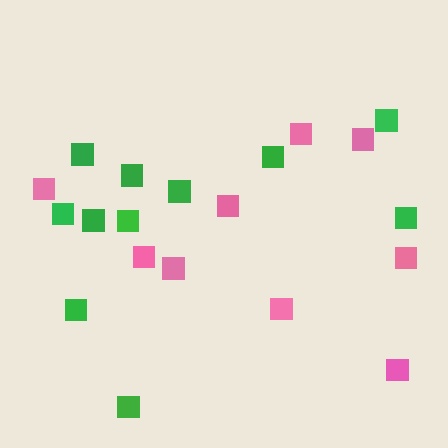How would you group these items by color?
There are 2 groups: one group of green squares (11) and one group of pink squares (9).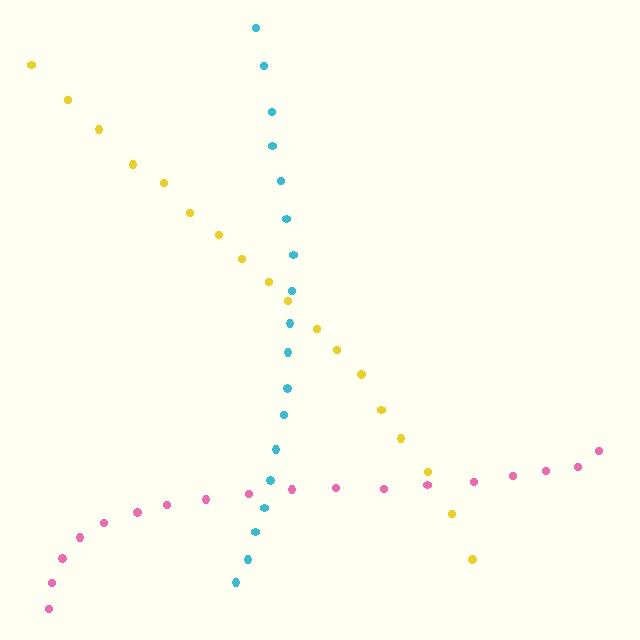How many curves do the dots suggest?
There are 3 distinct paths.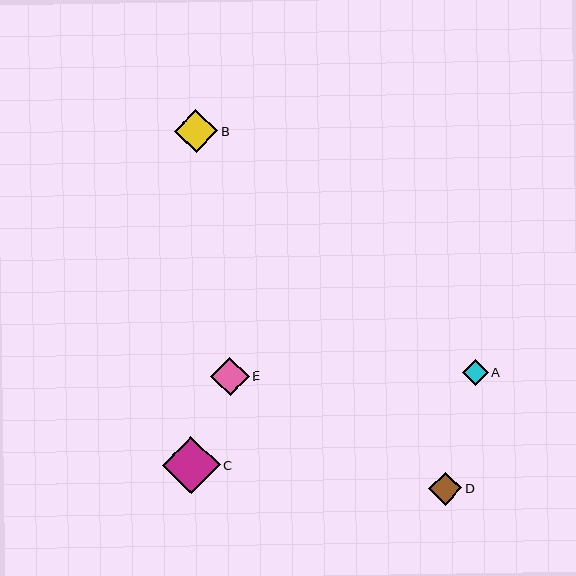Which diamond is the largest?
Diamond C is the largest with a size of approximately 57 pixels.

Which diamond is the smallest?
Diamond A is the smallest with a size of approximately 26 pixels.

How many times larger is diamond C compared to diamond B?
Diamond C is approximately 1.3 times the size of diamond B.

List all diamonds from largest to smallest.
From largest to smallest: C, B, E, D, A.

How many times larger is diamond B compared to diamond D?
Diamond B is approximately 1.3 times the size of diamond D.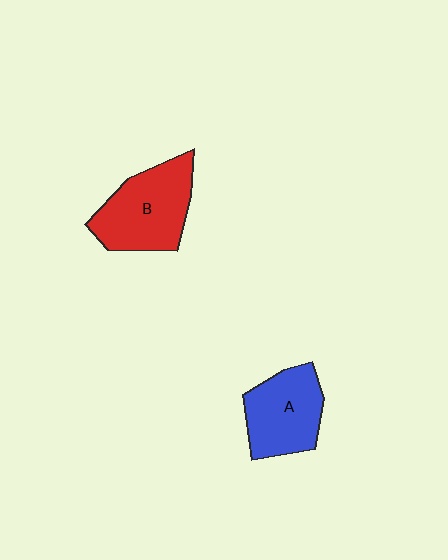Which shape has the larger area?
Shape B (red).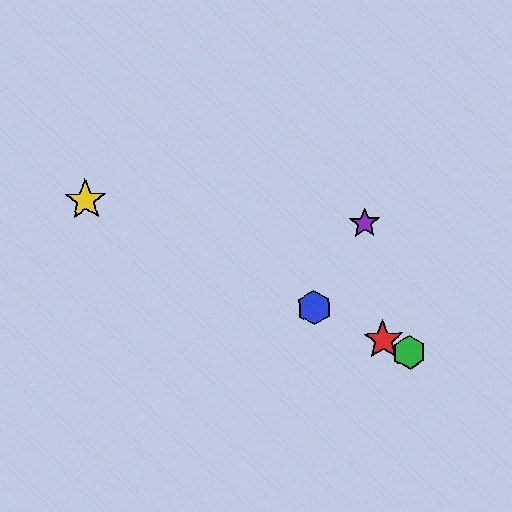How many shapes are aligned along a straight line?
4 shapes (the red star, the blue hexagon, the green hexagon, the yellow star) are aligned along a straight line.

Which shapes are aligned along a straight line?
The red star, the blue hexagon, the green hexagon, the yellow star are aligned along a straight line.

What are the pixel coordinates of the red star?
The red star is at (383, 340).